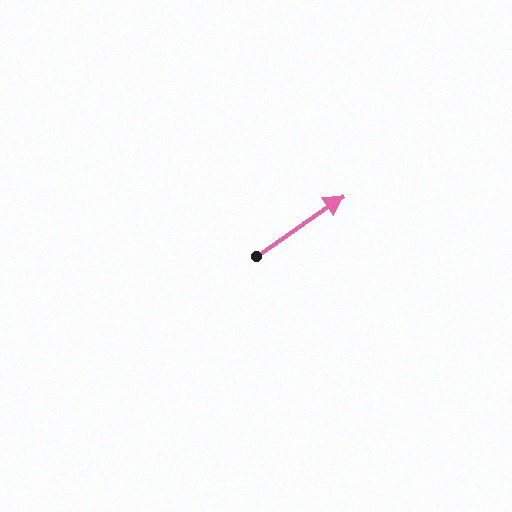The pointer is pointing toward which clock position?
Roughly 2 o'clock.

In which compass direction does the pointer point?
Northeast.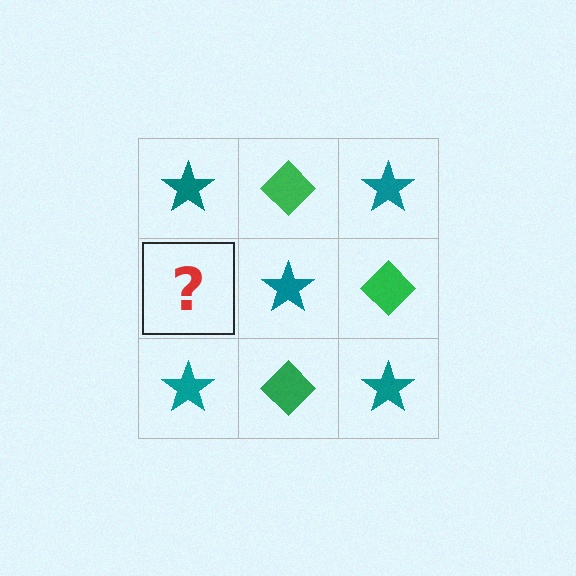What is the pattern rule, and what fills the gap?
The rule is that it alternates teal star and green diamond in a checkerboard pattern. The gap should be filled with a green diamond.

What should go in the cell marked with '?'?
The missing cell should contain a green diamond.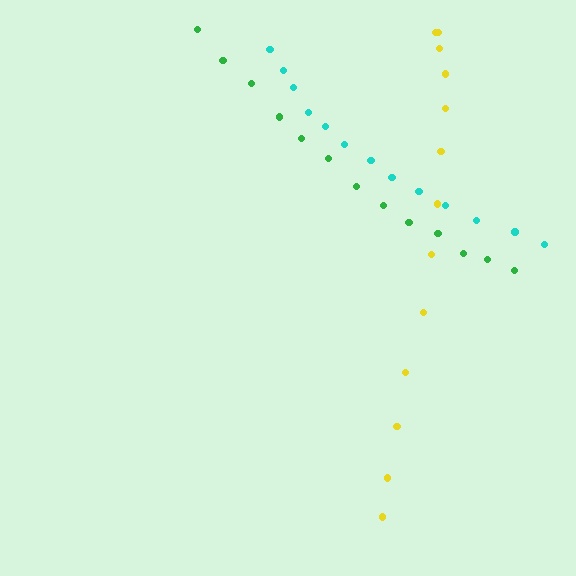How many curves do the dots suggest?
There are 3 distinct paths.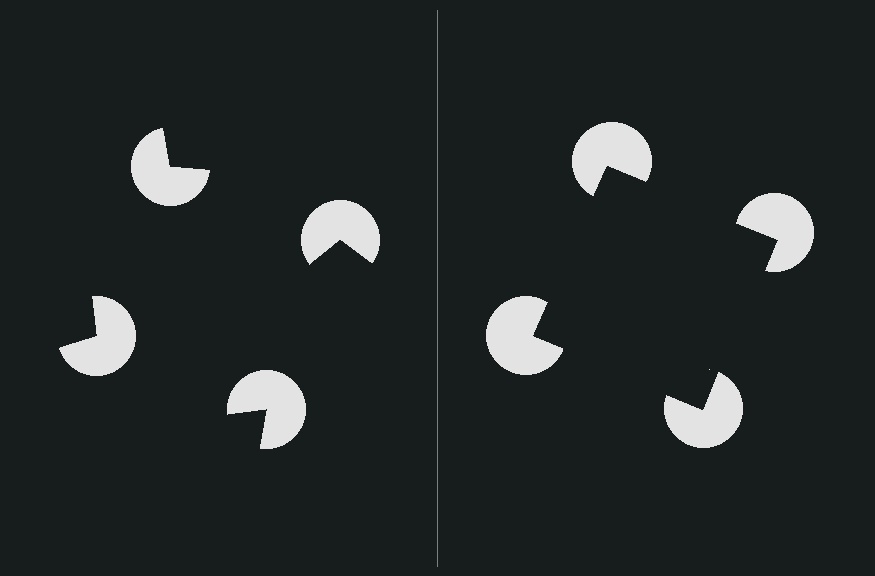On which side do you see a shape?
An illusory square appears on the right side. On the left side the wedge cuts are rotated, so no coherent shape forms.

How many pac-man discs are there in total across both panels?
8 — 4 on each side.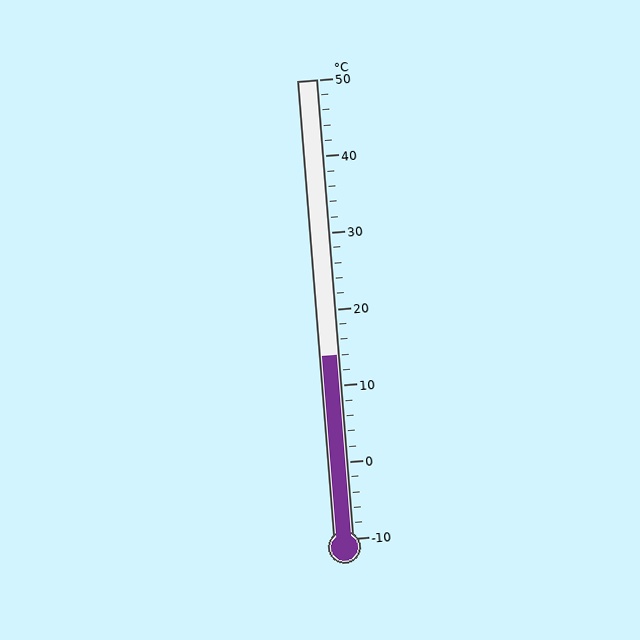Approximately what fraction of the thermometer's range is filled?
The thermometer is filled to approximately 40% of its range.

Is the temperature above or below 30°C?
The temperature is below 30°C.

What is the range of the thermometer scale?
The thermometer scale ranges from -10°C to 50°C.